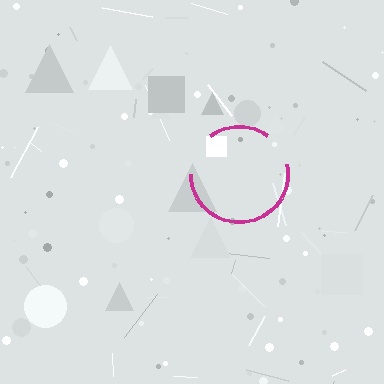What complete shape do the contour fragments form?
The contour fragments form a circle.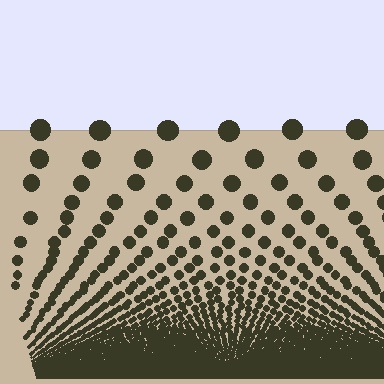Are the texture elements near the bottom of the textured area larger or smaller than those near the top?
Smaller. The gradient is inverted — elements near the bottom are smaller and denser.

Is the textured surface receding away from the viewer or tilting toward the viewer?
The surface appears to tilt toward the viewer. Texture elements get larger and sparser toward the top.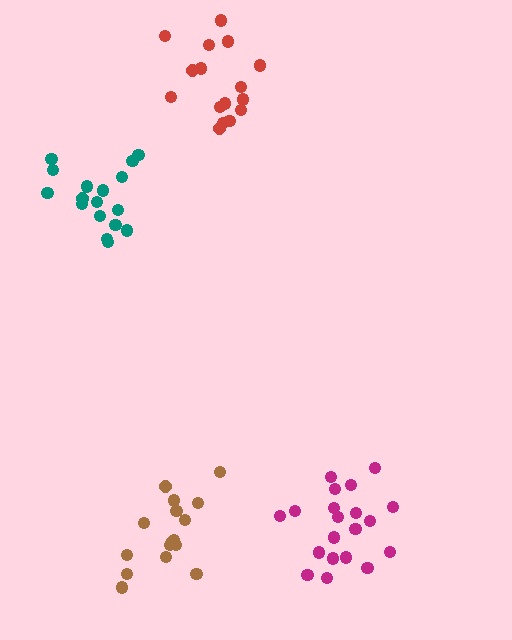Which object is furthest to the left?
The teal cluster is leftmost.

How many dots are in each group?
Group 1: 16 dots, Group 2: 20 dots, Group 3: 16 dots, Group 4: 17 dots (69 total).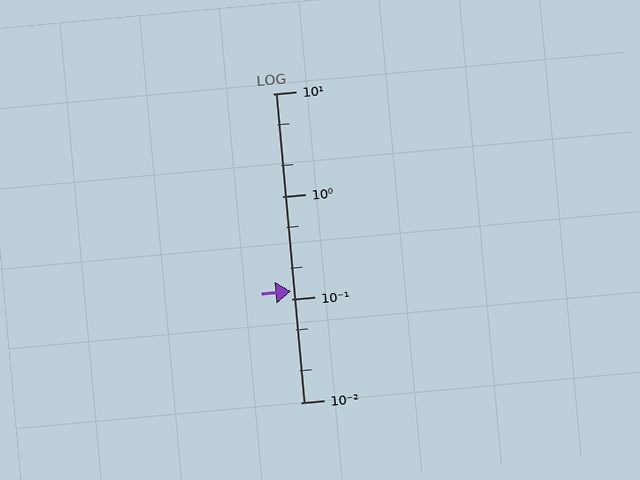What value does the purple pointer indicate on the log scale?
The pointer indicates approximately 0.12.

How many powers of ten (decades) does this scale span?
The scale spans 3 decades, from 0.01 to 10.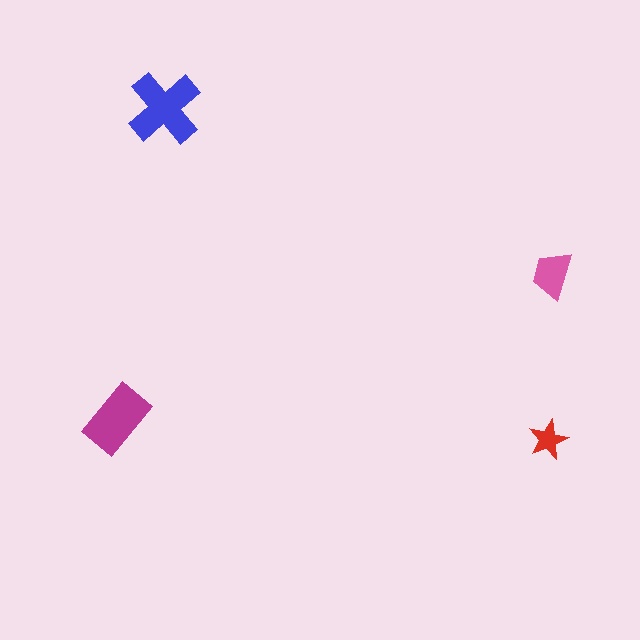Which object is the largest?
The blue cross.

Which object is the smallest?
The red star.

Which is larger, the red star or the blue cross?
The blue cross.